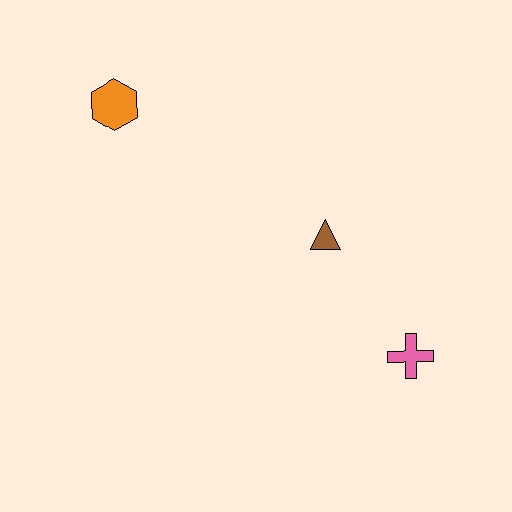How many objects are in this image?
There are 3 objects.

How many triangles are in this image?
There is 1 triangle.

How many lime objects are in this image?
There are no lime objects.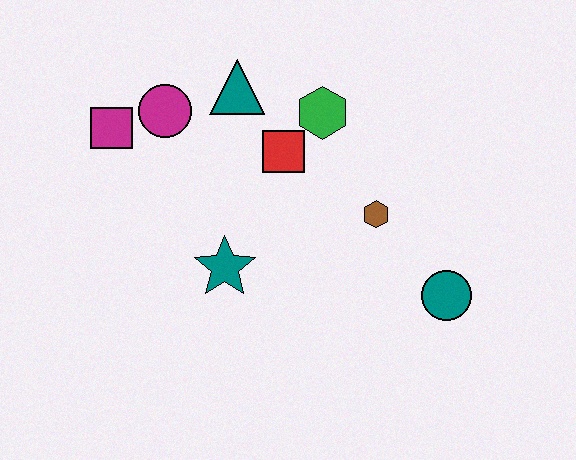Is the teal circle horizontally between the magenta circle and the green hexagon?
No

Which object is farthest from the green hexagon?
The teal circle is farthest from the green hexagon.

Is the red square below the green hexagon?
Yes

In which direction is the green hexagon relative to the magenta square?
The green hexagon is to the right of the magenta square.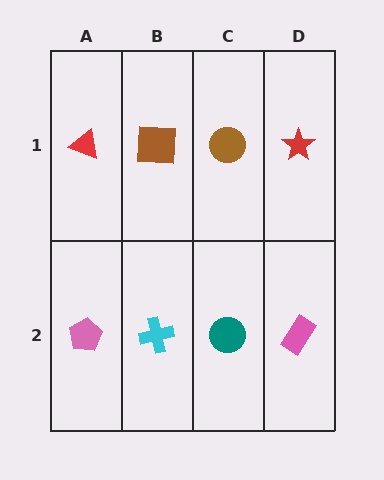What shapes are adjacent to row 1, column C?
A teal circle (row 2, column C), a brown square (row 1, column B), a red star (row 1, column D).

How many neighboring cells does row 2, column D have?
2.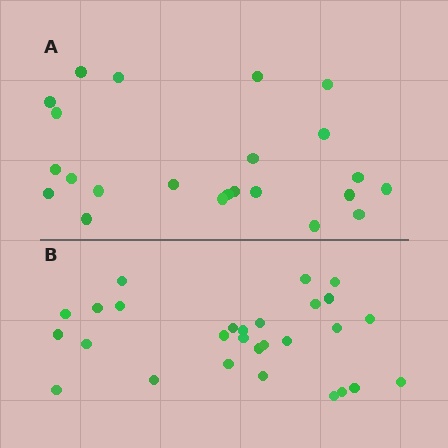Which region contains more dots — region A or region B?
Region B (the bottom region) has more dots.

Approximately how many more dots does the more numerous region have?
Region B has about 5 more dots than region A.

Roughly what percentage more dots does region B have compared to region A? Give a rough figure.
About 20% more.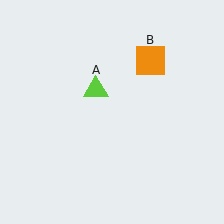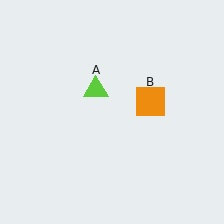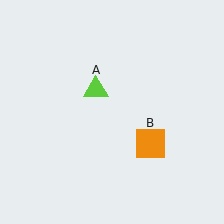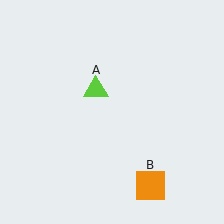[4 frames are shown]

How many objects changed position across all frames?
1 object changed position: orange square (object B).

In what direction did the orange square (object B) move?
The orange square (object B) moved down.